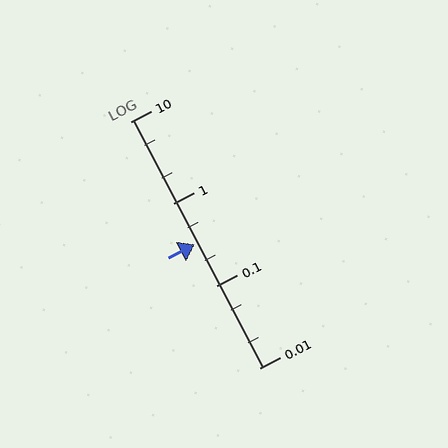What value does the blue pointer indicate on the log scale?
The pointer indicates approximately 0.32.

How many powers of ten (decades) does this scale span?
The scale spans 3 decades, from 0.01 to 10.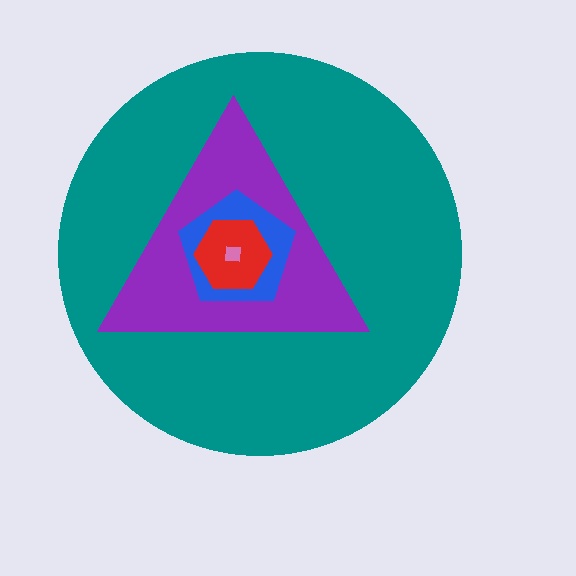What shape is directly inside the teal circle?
The purple triangle.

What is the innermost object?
The pink square.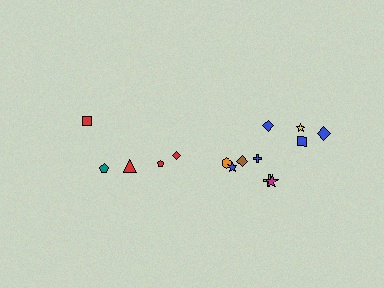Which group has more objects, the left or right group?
The right group.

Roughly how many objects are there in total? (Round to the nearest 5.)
Roughly 15 objects in total.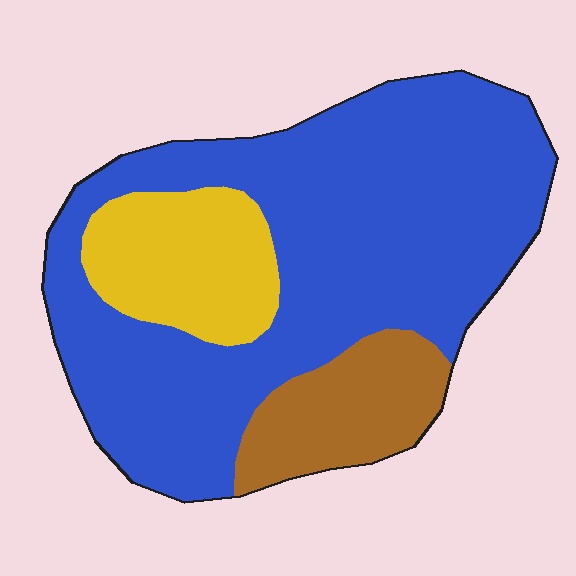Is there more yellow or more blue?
Blue.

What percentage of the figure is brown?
Brown takes up about one eighth (1/8) of the figure.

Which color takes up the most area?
Blue, at roughly 70%.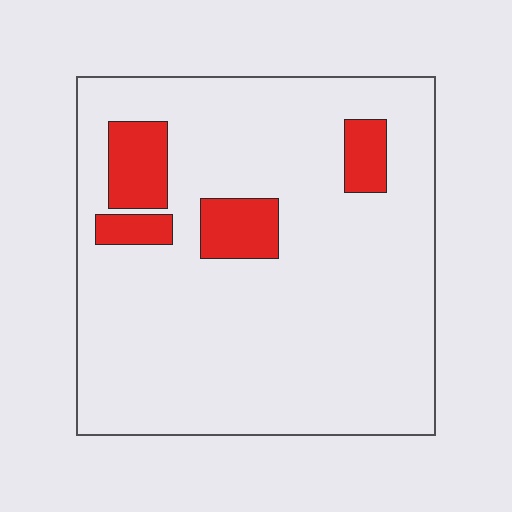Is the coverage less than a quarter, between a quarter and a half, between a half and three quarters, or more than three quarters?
Less than a quarter.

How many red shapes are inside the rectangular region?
4.